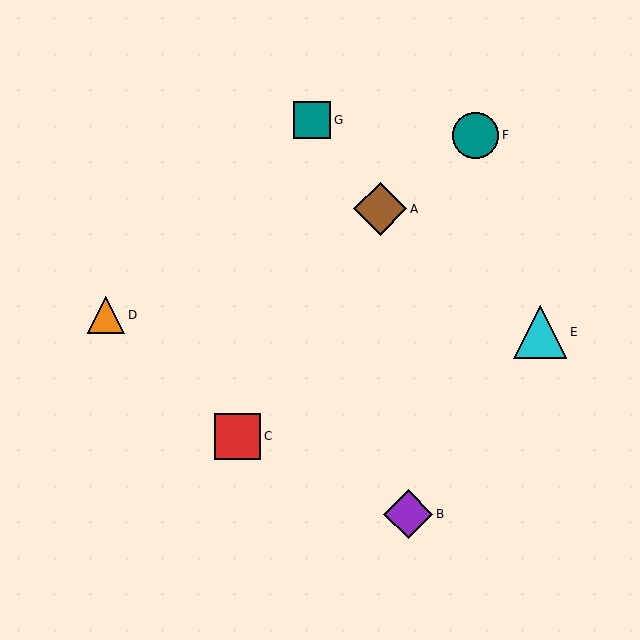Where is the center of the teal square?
The center of the teal square is at (312, 120).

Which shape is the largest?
The brown diamond (labeled A) is the largest.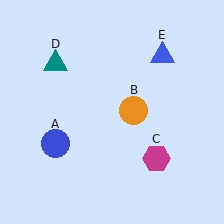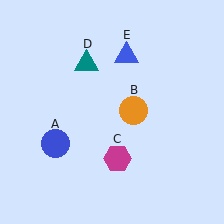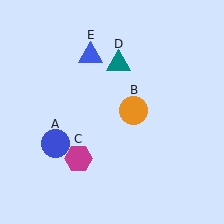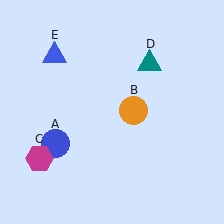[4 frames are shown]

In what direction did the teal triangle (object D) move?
The teal triangle (object D) moved right.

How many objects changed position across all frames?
3 objects changed position: magenta hexagon (object C), teal triangle (object D), blue triangle (object E).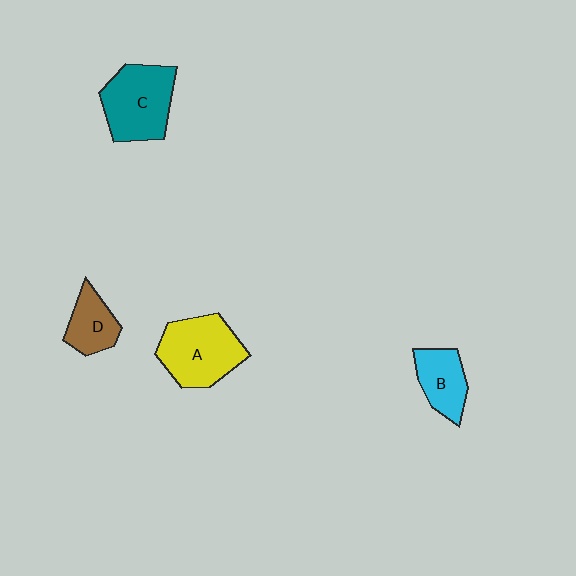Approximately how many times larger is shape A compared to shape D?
Approximately 1.9 times.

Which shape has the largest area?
Shape A (yellow).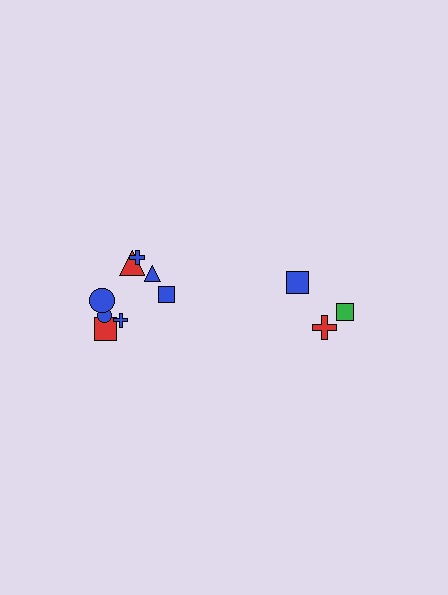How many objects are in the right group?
There are 3 objects.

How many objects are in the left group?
There are 8 objects.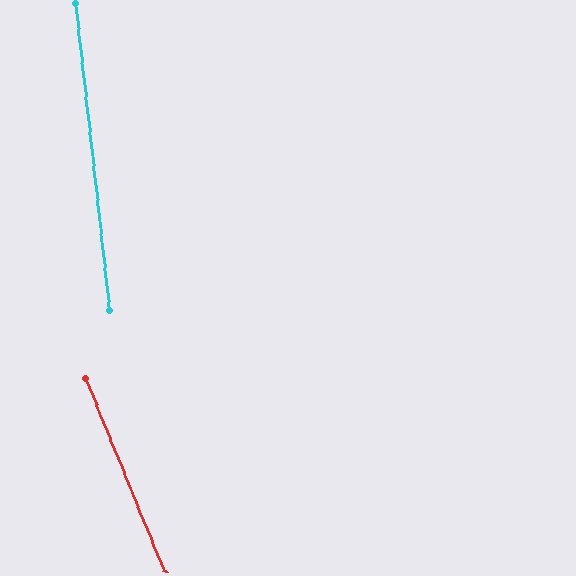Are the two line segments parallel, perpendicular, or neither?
Neither parallel nor perpendicular — they differ by about 16°.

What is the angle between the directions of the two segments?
Approximately 16 degrees.